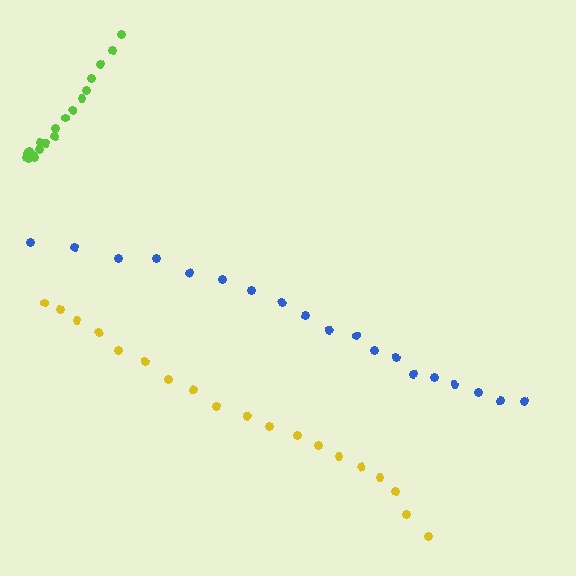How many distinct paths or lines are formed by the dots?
There are 3 distinct paths.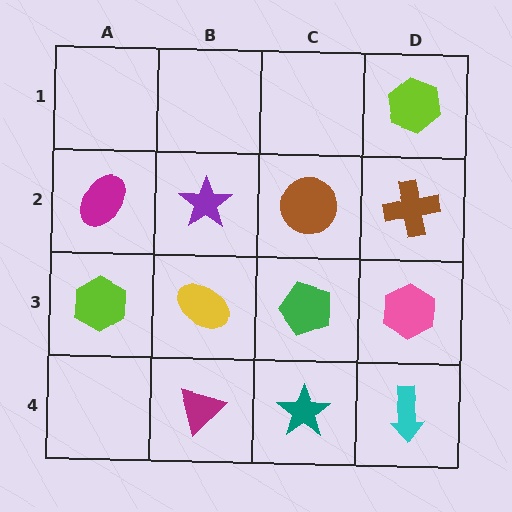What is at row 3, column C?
A green pentagon.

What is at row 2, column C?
A brown circle.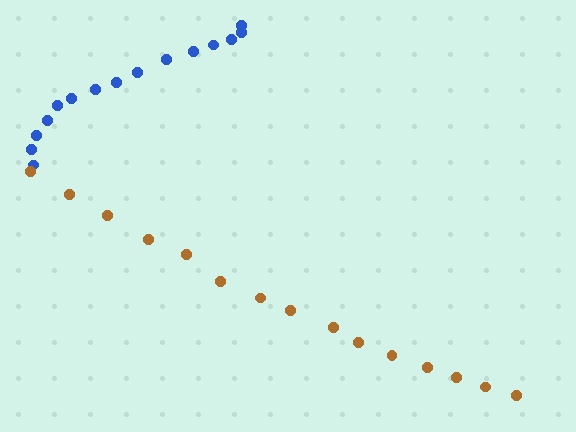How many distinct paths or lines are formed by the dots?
There are 2 distinct paths.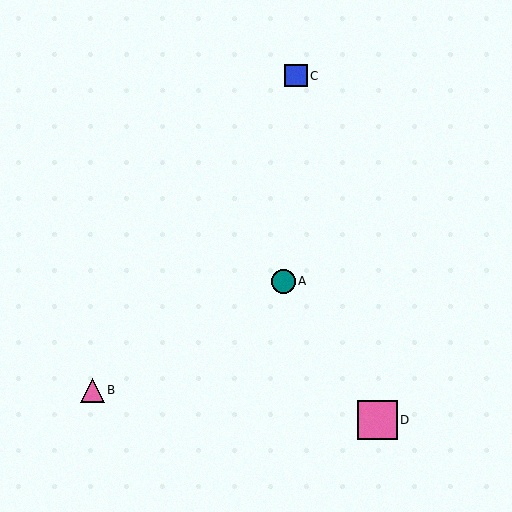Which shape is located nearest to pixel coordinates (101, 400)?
The pink triangle (labeled B) at (92, 390) is nearest to that location.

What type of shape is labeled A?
Shape A is a teal circle.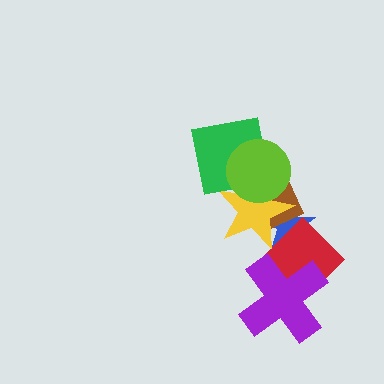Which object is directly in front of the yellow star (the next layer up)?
The green square is directly in front of the yellow star.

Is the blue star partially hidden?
Yes, it is partially covered by another shape.